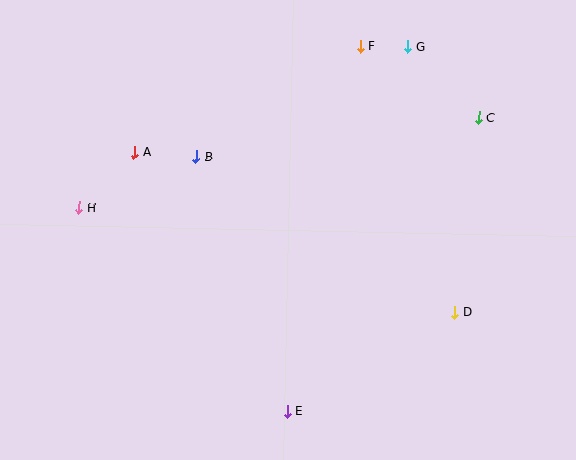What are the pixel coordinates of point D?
Point D is at (455, 312).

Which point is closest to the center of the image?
Point B at (196, 157) is closest to the center.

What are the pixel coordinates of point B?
Point B is at (196, 157).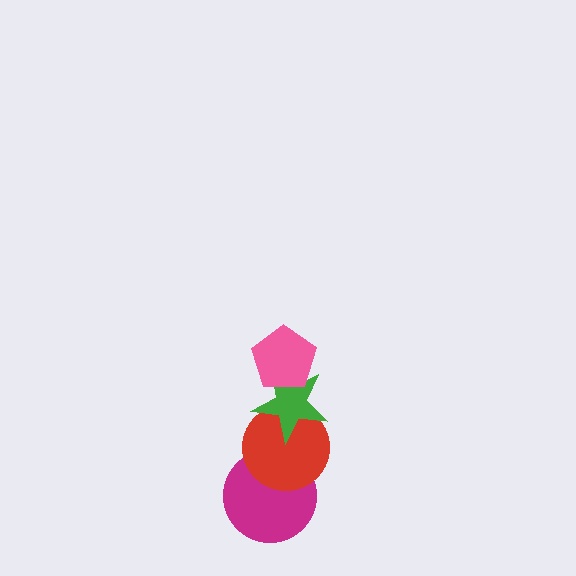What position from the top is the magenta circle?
The magenta circle is 4th from the top.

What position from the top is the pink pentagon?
The pink pentagon is 1st from the top.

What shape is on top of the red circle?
The green star is on top of the red circle.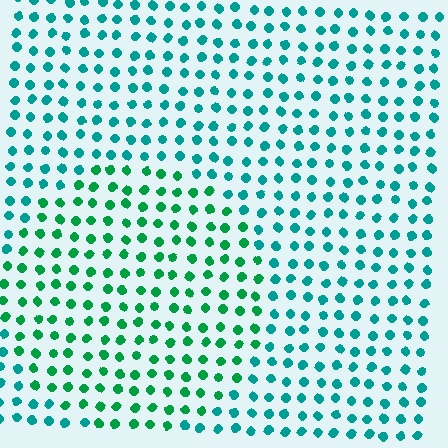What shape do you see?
I see a circle.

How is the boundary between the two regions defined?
The boundary is defined purely by a slight shift in hue (about 31 degrees). Spacing, size, and orientation are identical on both sides.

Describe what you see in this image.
The image is filled with small teal elements in a uniform arrangement. A circle-shaped region is visible where the elements are tinted to a slightly different hue, forming a subtle color boundary.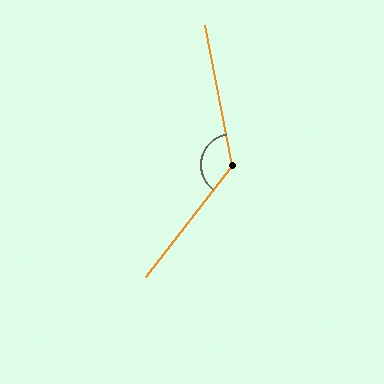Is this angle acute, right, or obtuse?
It is obtuse.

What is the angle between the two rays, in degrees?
Approximately 131 degrees.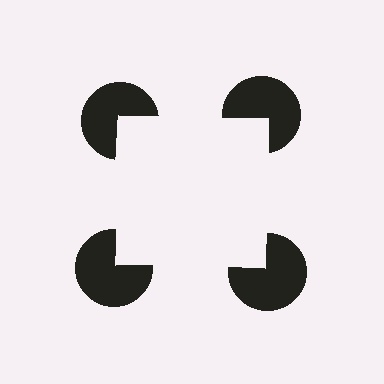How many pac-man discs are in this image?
There are 4 — one at each vertex of the illusory square.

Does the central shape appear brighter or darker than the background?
It typically appears slightly brighter than the background, even though no actual brightness change is drawn.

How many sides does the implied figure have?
4 sides.